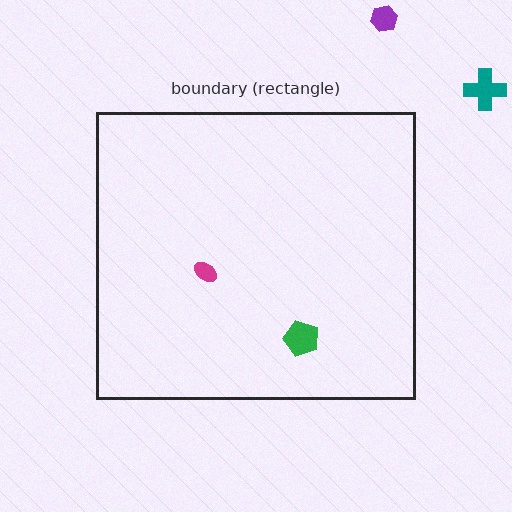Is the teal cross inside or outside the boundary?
Outside.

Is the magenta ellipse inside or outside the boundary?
Inside.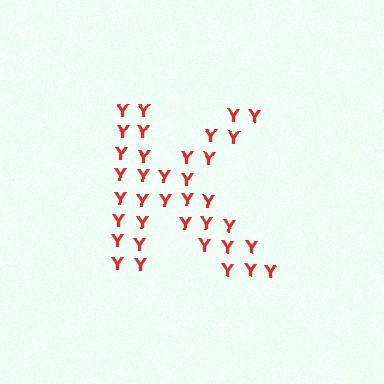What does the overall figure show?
The overall figure shows the letter K.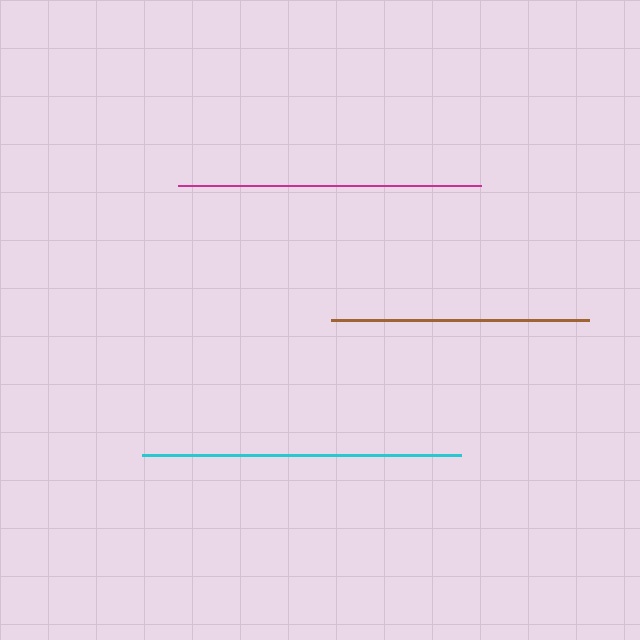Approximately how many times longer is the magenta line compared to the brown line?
The magenta line is approximately 1.2 times the length of the brown line.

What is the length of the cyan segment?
The cyan segment is approximately 319 pixels long.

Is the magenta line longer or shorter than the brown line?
The magenta line is longer than the brown line.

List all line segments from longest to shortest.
From longest to shortest: cyan, magenta, brown.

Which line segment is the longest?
The cyan line is the longest at approximately 319 pixels.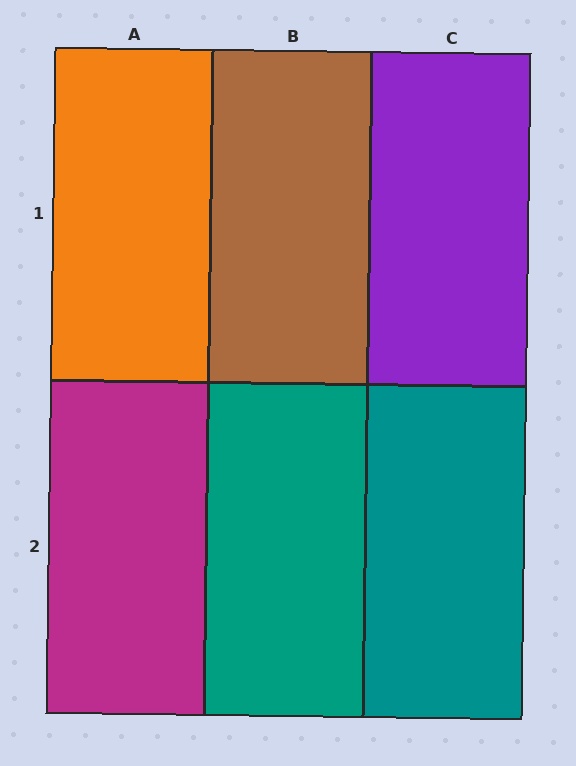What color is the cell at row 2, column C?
Teal.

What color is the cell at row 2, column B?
Teal.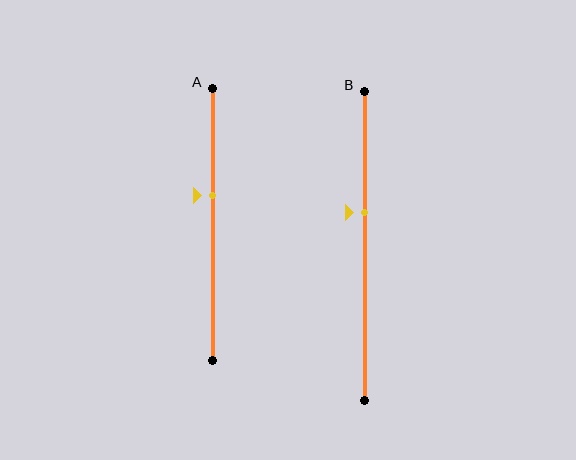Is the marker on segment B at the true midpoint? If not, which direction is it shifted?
No, the marker on segment B is shifted upward by about 11% of the segment length.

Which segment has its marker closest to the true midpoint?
Segment B has its marker closest to the true midpoint.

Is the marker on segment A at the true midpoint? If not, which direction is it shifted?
No, the marker on segment A is shifted upward by about 11% of the segment length.